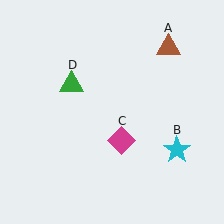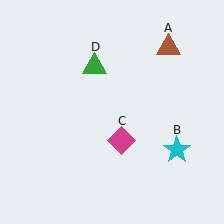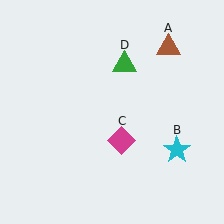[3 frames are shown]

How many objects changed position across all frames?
1 object changed position: green triangle (object D).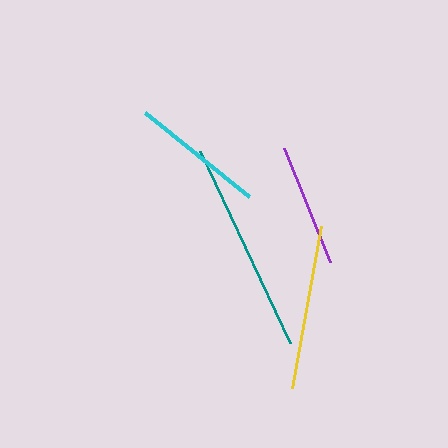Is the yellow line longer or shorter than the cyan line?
The yellow line is longer than the cyan line.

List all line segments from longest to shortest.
From longest to shortest: teal, yellow, cyan, purple.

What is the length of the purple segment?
The purple segment is approximately 123 pixels long.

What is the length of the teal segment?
The teal segment is approximately 212 pixels long.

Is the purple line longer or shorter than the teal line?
The teal line is longer than the purple line.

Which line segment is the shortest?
The purple line is the shortest at approximately 123 pixels.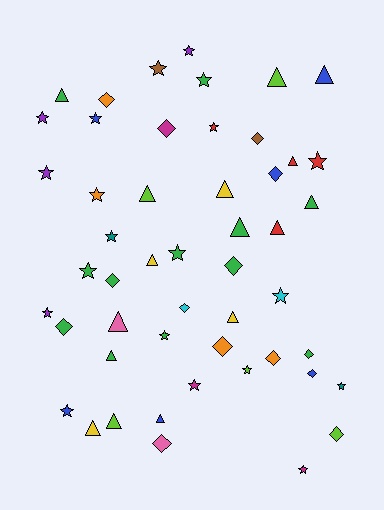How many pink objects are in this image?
There are 2 pink objects.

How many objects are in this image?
There are 50 objects.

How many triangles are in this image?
There are 16 triangles.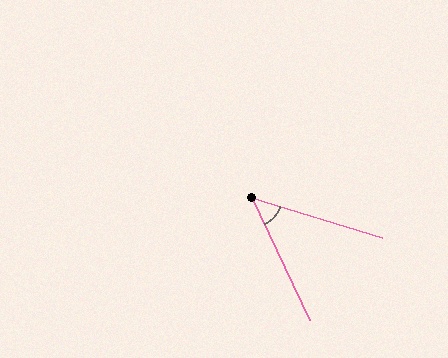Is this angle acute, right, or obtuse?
It is acute.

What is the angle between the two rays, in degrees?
Approximately 48 degrees.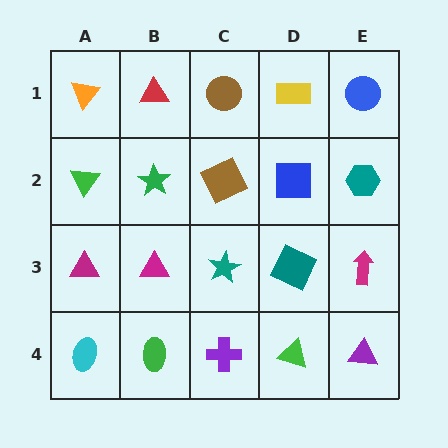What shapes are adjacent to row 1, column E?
A teal hexagon (row 2, column E), a yellow rectangle (row 1, column D).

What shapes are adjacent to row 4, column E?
A magenta arrow (row 3, column E), a green triangle (row 4, column D).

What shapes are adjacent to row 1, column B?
A green star (row 2, column B), an orange triangle (row 1, column A), a brown circle (row 1, column C).